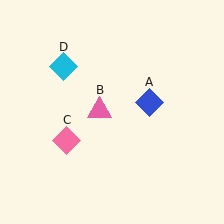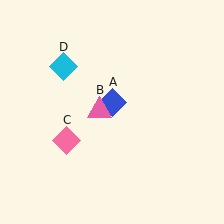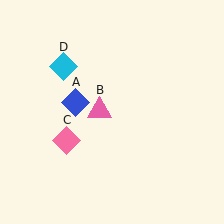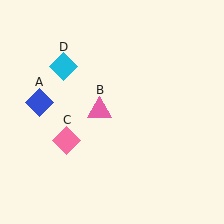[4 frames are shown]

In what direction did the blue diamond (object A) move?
The blue diamond (object A) moved left.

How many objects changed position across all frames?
1 object changed position: blue diamond (object A).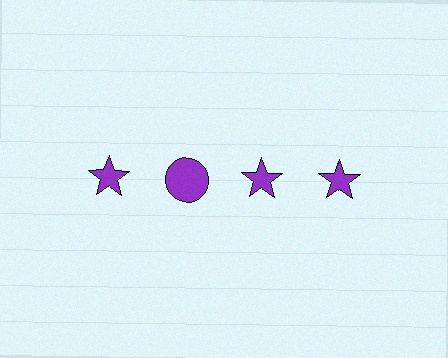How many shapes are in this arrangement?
There are 4 shapes arranged in a grid pattern.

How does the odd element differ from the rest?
It has a different shape: circle instead of star.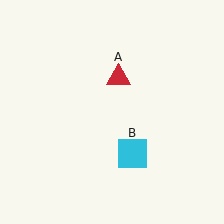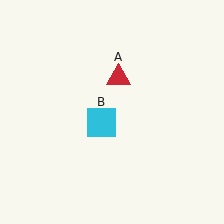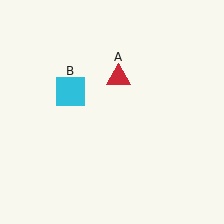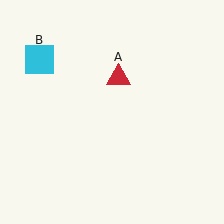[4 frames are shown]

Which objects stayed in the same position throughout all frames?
Red triangle (object A) remained stationary.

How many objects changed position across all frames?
1 object changed position: cyan square (object B).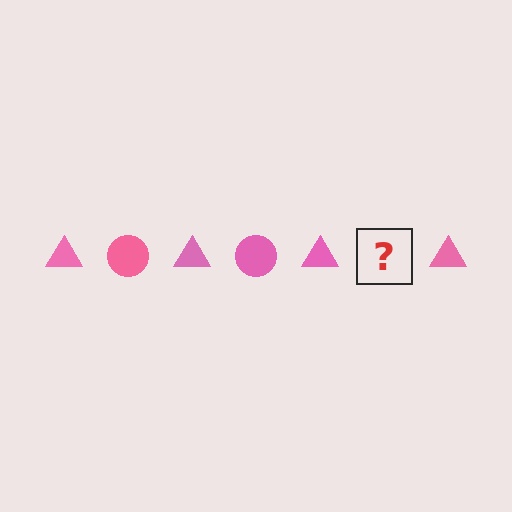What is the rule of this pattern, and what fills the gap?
The rule is that the pattern cycles through triangle, circle shapes in pink. The gap should be filled with a pink circle.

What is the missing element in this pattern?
The missing element is a pink circle.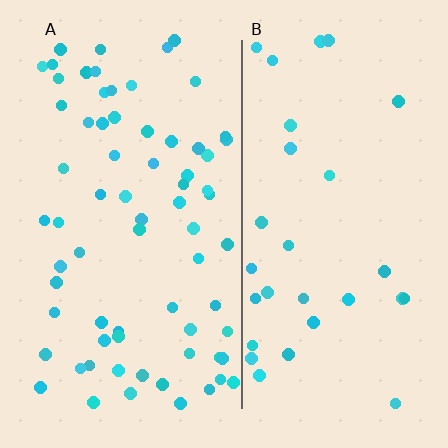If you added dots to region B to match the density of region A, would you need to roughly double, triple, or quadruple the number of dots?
Approximately double.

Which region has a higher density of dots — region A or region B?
A (the left).